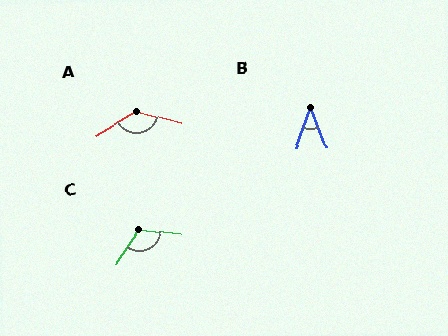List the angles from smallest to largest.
B (41°), C (117°), A (133°).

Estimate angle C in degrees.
Approximately 117 degrees.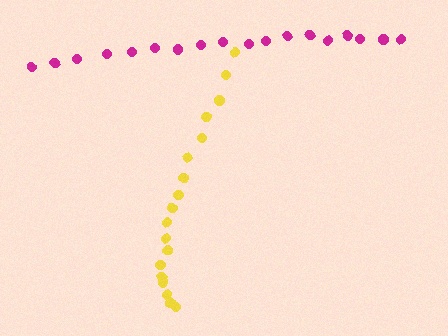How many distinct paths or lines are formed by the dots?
There are 2 distinct paths.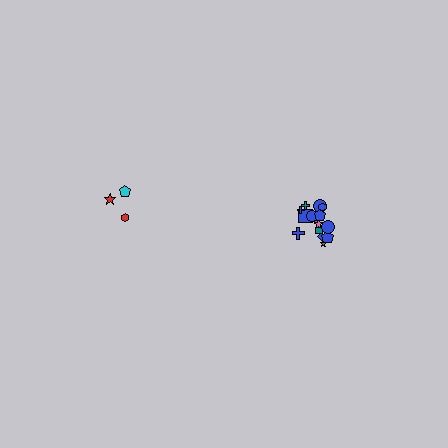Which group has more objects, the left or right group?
The right group.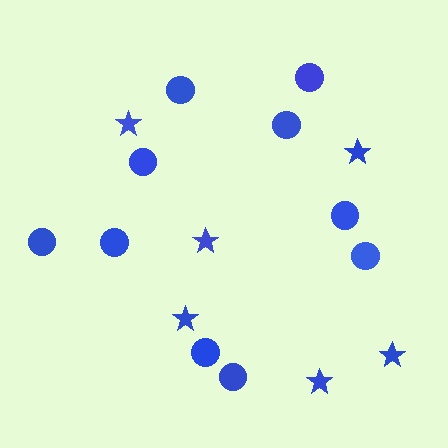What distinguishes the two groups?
There are 2 groups: one group of stars (6) and one group of circles (10).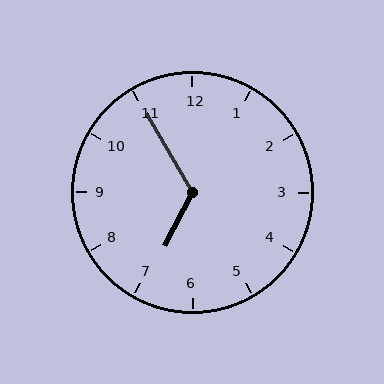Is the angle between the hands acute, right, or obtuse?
It is obtuse.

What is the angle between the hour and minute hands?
Approximately 122 degrees.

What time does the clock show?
6:55.